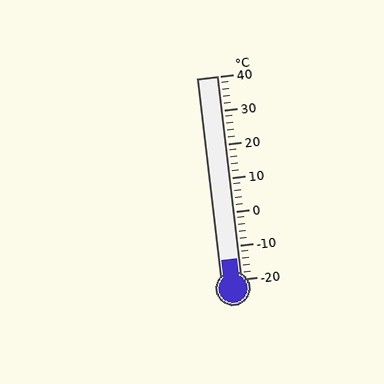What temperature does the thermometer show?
The thermometer shows approximately -14°C.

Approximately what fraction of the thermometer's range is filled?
The thermometer is filled to approximately 10% of its range.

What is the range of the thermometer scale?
The thermometer scale ranges from -20°C to 40°C.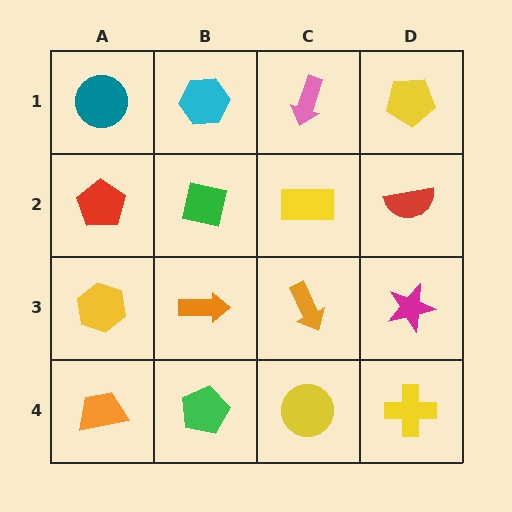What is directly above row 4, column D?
A magenta star.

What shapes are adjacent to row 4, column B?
An orange arrow (row 3, column B), an orange trapezoid (row 4, column A), a yellow circle (row 4, column C).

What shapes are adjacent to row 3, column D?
A red semicircle (row 2, column D), a yellow cross (row 4, column D), an orange arrow (row 3, column C).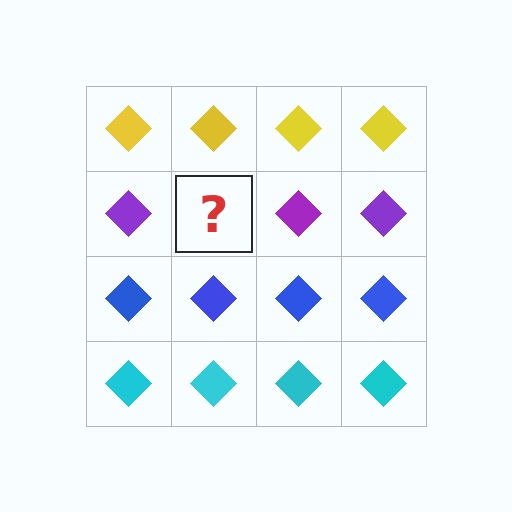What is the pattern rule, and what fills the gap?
The rule is that each row has a consistent color. The gap should be filled with a purple diamond.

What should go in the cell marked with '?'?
The missing cell should contain a purple diamond.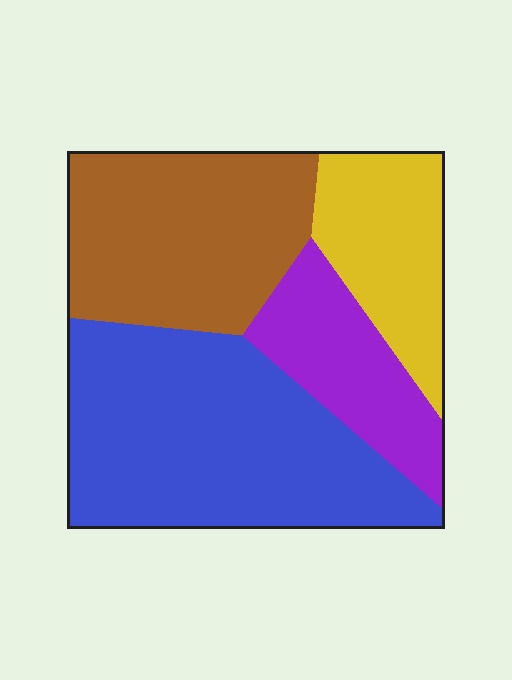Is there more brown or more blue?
Blue.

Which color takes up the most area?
Blue, at roughly 40%.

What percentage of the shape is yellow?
Yellow covers about 15% of the shape.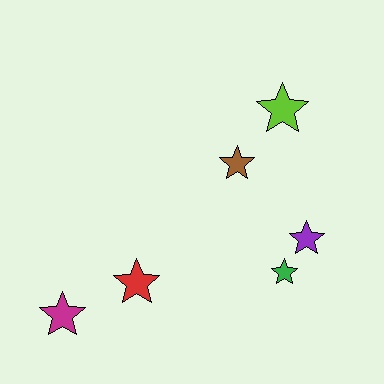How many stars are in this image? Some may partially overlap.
There are 6 stars.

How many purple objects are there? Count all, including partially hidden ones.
There is 1 purple object.